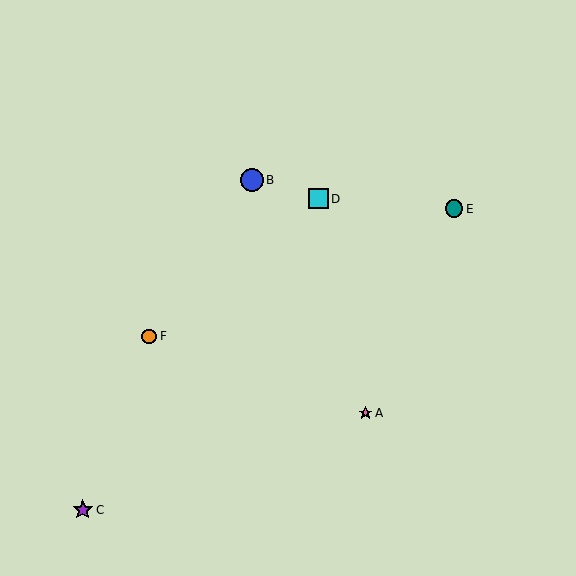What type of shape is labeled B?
Shape B is a blue circle.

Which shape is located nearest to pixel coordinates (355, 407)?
The pink star (labeled A) at (366, 413) is nearest to that location.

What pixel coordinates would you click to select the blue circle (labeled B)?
Click at (252, 180) to select the blue circle B.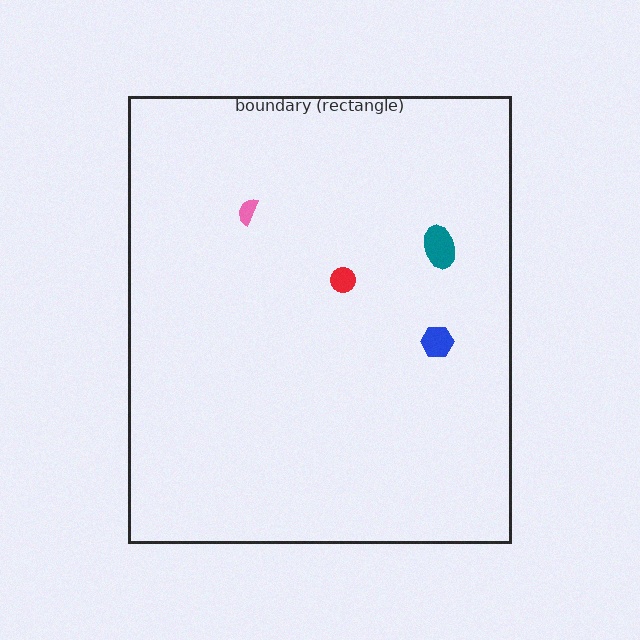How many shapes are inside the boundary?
4 inside, 0 outside.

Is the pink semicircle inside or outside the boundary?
Inside.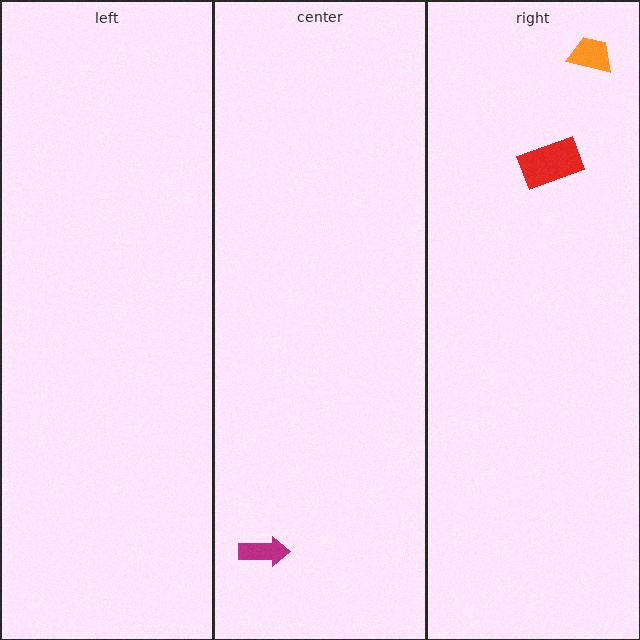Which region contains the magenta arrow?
The center region.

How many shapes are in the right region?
2.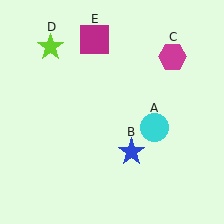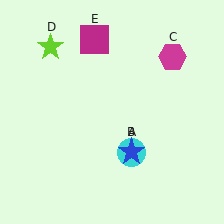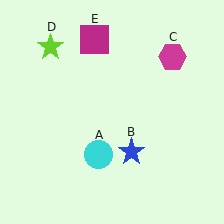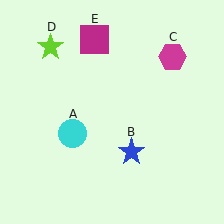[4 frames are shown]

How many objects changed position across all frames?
1 object changed position: cyan circle (object A).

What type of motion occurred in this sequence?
The cyan circle (object A) rotated clockwise around the center of the scene.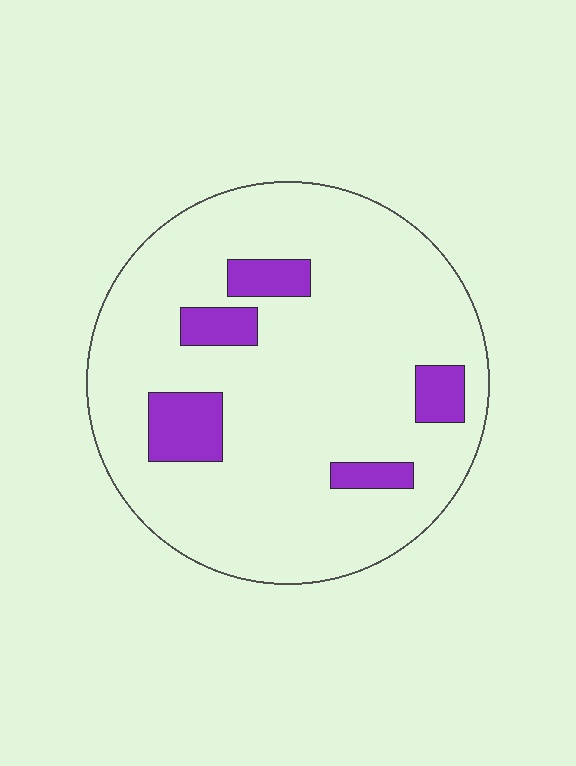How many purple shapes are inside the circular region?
5.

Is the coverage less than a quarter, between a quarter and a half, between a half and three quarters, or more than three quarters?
Less than a quarter.